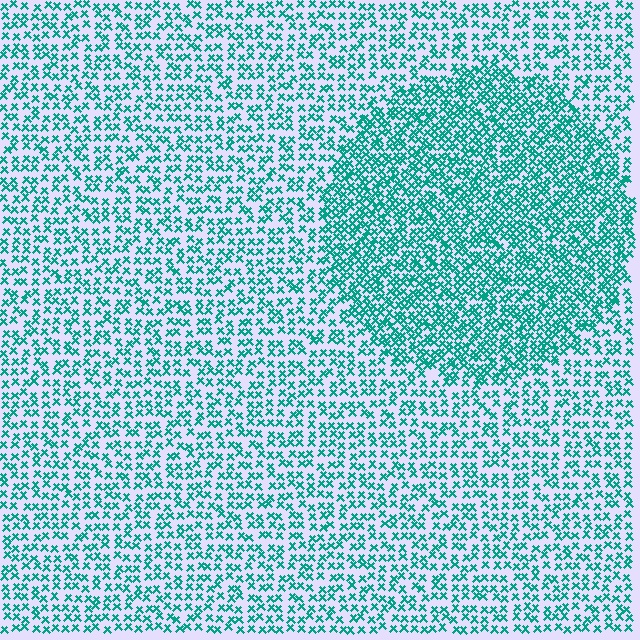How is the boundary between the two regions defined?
The boundary is defined by a change in element density (approximately 1.8x ratio). All elements are the same color, size, and shape.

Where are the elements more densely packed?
The elements are more densely packed inside the circle boundary.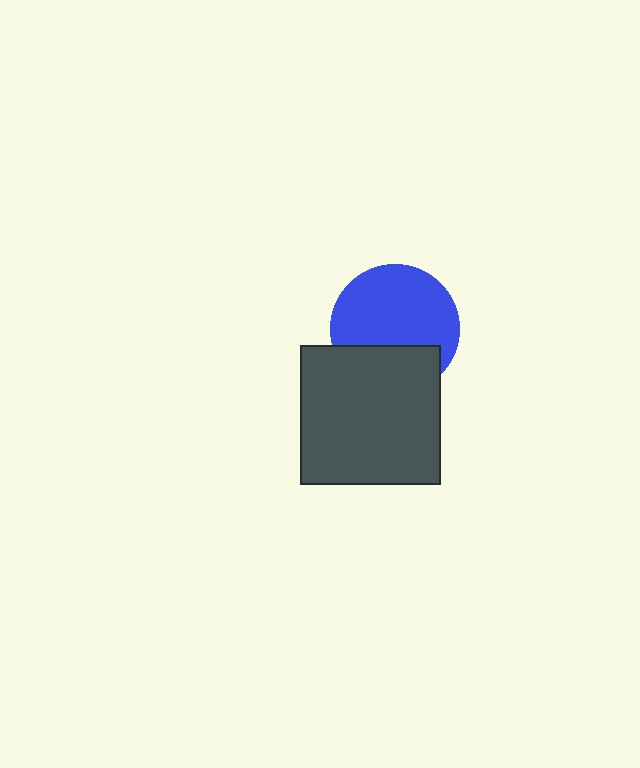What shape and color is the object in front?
The object in front is a dark gray square.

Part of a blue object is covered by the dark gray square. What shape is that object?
It is a circle.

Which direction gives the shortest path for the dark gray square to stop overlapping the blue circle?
Moving down gives the shortest separation.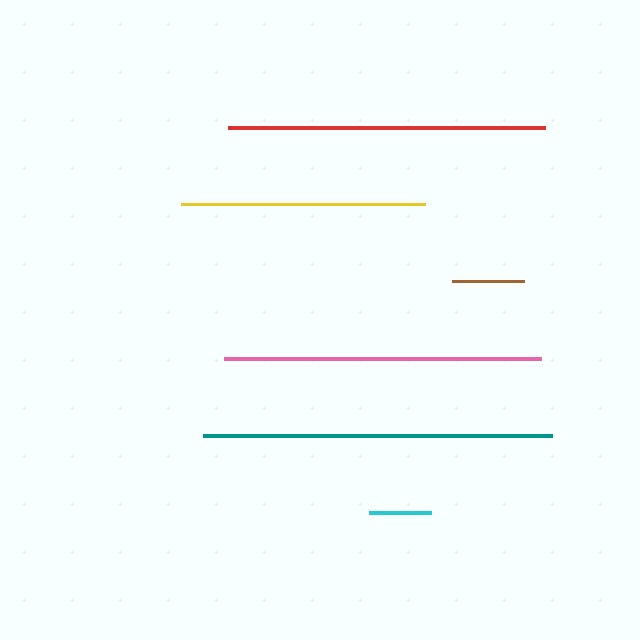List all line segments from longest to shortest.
From longest to shortest: teal, pink, red, yellow, brown, cyan.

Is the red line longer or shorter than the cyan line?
The red line is longer than the cyan line.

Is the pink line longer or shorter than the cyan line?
The pink line is longer than the cyan line.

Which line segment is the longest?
The teal line is the longest at approximately 350 pixels.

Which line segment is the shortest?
The cyan line is the shortest at approximately 62 pixels.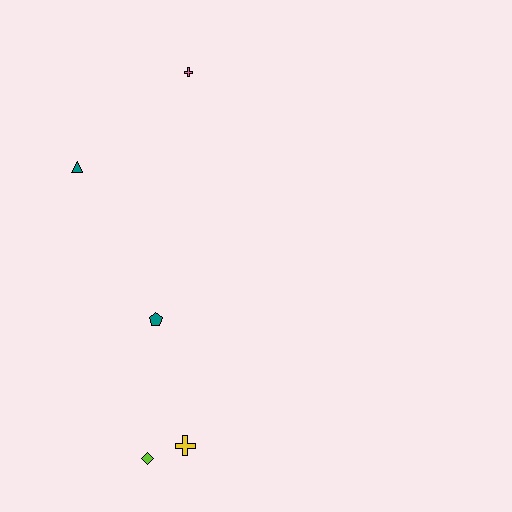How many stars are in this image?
There are no stars.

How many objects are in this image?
There are 5 objects.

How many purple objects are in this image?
There are no purple objects.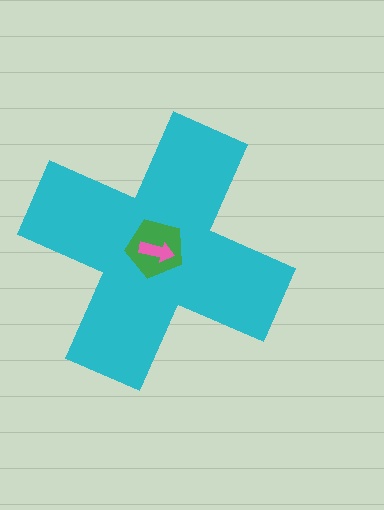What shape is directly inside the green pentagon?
The pink arrow.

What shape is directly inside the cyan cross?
The green pentagon.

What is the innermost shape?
The pink arrow.